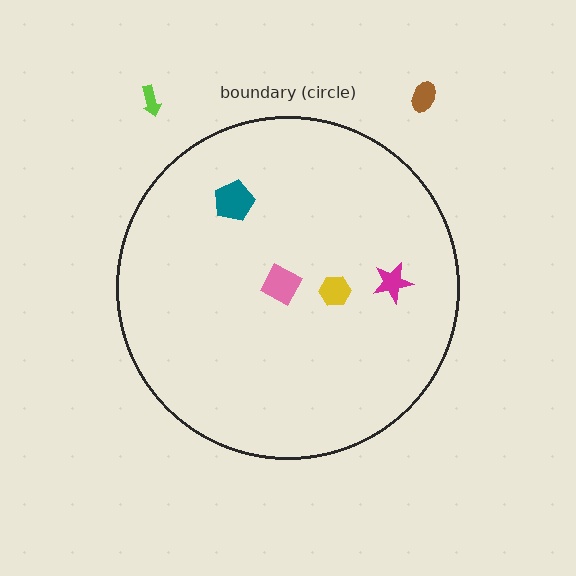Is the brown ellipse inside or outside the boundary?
Outside.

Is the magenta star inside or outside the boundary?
Inside.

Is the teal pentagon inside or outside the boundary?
Inside.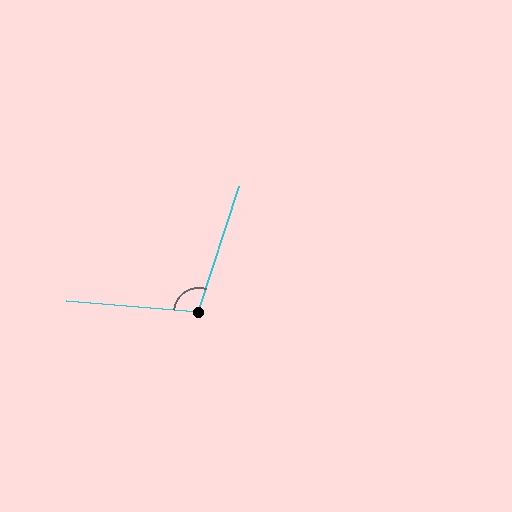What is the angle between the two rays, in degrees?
Approximately 103 degrees.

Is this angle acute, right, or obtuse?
It is obtuse.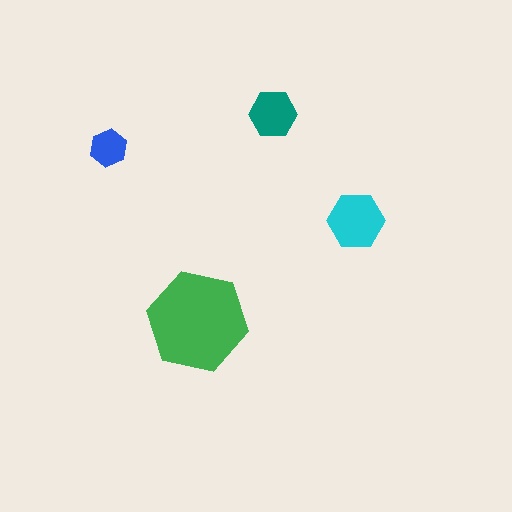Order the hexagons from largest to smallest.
the green one, the cyan one, the teal one, the blue one.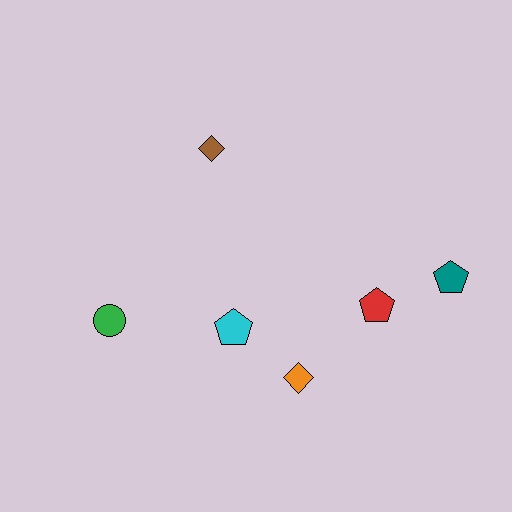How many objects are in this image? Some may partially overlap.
There are 6 objects.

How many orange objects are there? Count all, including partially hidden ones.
There is 1 orange object.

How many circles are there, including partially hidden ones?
There is 1 circle.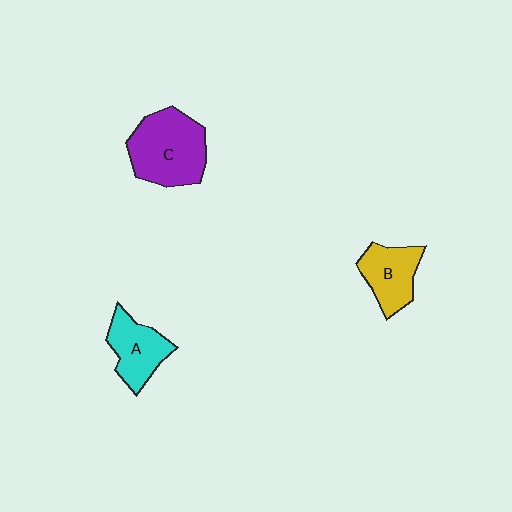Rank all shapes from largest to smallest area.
From largest to smallest: C (purple), A (cyan), B (yellow).